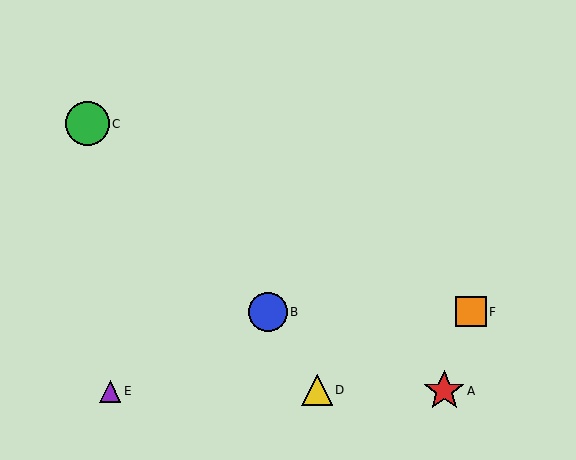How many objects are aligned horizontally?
2 objects (B, F) are aligned horizontally.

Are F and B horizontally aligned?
Yes, both are at y≈312.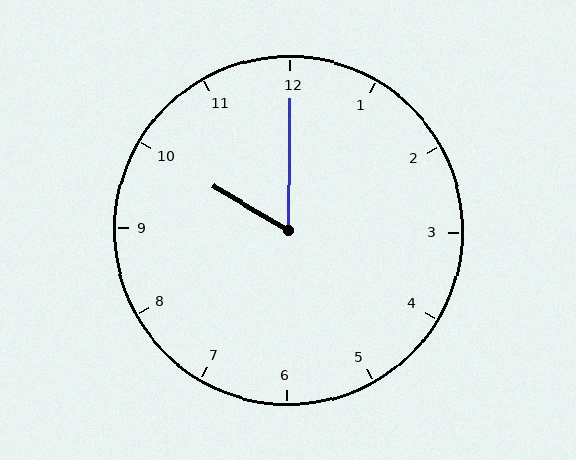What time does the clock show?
10:00.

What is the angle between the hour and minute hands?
Approximately 60 degrees.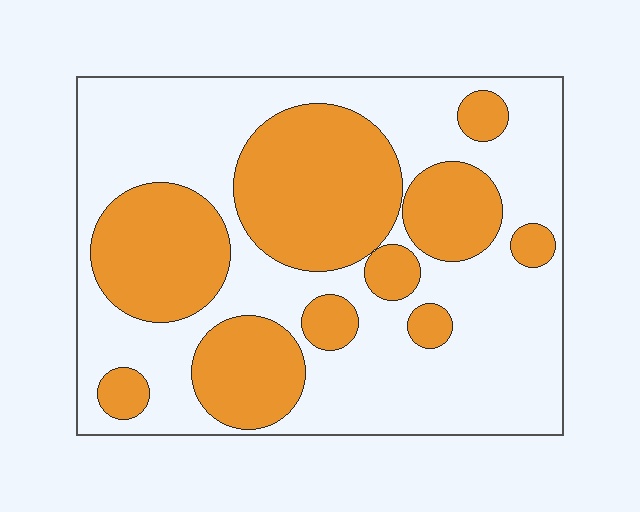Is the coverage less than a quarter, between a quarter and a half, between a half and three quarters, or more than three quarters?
Between a quarter and a half.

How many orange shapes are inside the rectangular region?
10.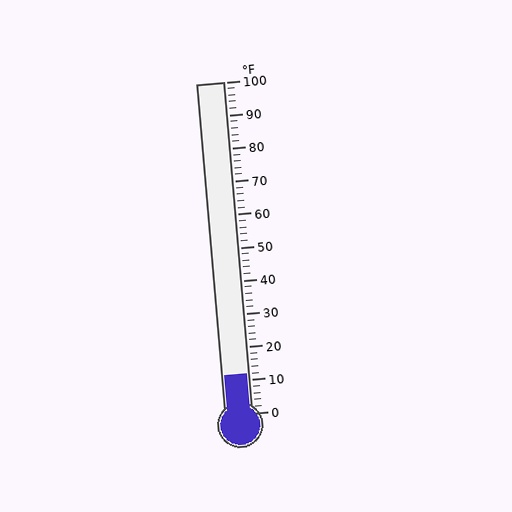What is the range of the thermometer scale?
The thermometer scale ranges from 0°F to 100°F.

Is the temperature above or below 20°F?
The temperature is below 20°F.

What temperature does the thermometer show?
The thermometer shows approximately 12°F.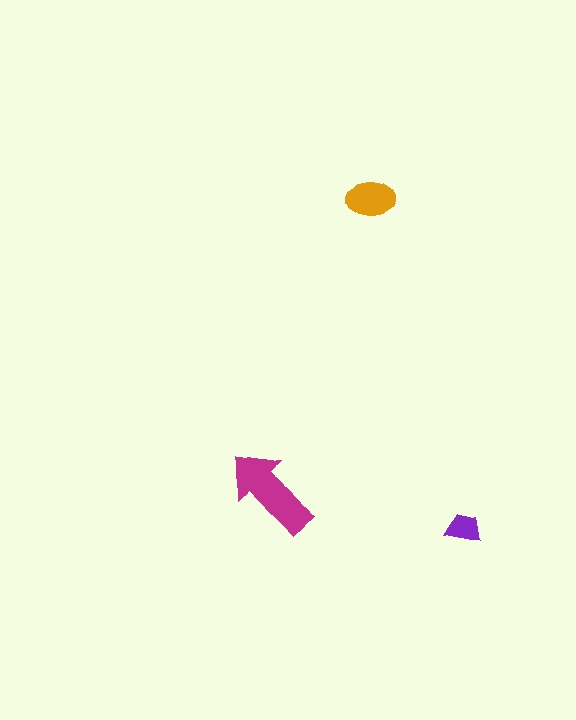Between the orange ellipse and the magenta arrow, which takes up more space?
The magenta arrow.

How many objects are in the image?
There are 3 objects in the image.